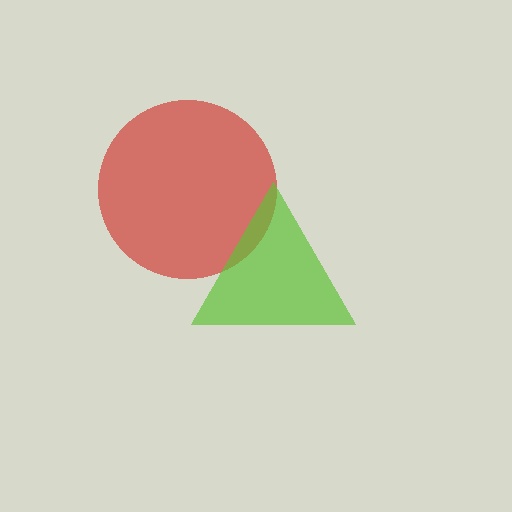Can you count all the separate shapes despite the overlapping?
Yes, there are 2 separate shapes.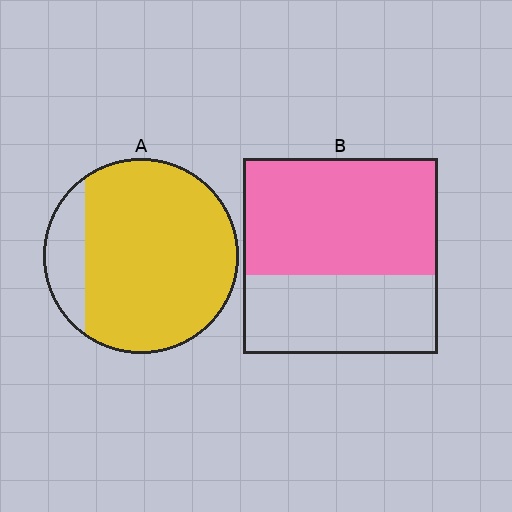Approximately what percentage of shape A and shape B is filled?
A is approximately 85% and B is approximately 60%.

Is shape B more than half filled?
Yes.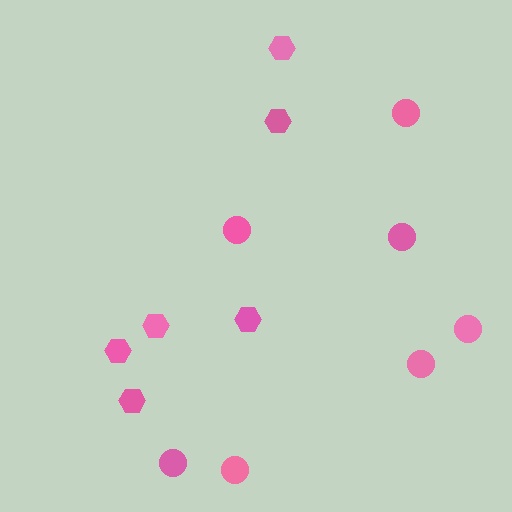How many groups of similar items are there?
There are 2 groups: one group of circles (7) and one group of hexagons (6).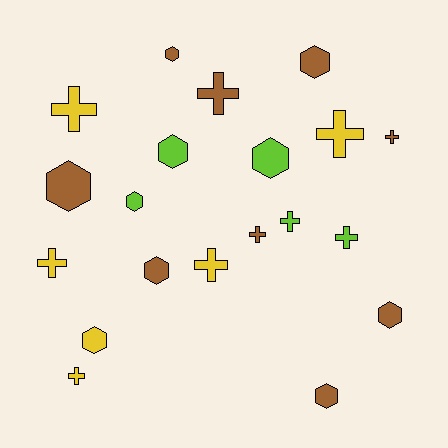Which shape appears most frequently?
Hexagon, with 10 objects.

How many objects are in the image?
There are 20 objects.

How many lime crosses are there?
There are 2 lime crosses.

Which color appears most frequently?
Brown, with 9 objects.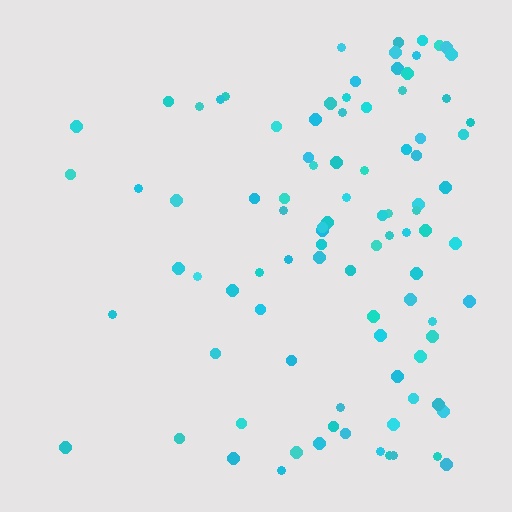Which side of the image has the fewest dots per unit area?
The left.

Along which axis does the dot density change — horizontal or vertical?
Horizontal.